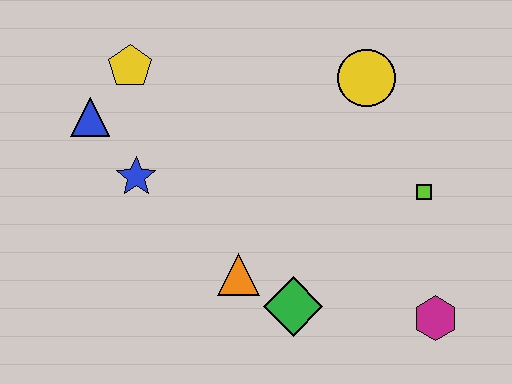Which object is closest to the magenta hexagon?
The lime square is closest to the magenta hexagon.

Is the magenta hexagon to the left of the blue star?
No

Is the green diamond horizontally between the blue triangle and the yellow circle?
Yes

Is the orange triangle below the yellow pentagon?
Yes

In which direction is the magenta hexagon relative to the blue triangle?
The magenta hexagon is to the right of the blue triangle.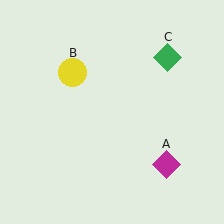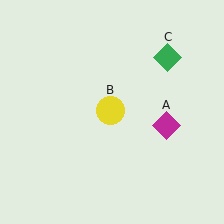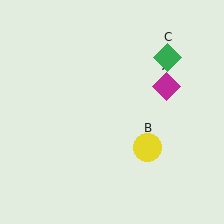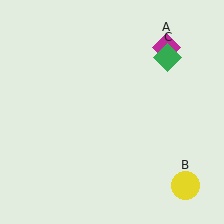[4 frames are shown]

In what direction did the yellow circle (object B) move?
The yellow circle (object B) moved down and to the right.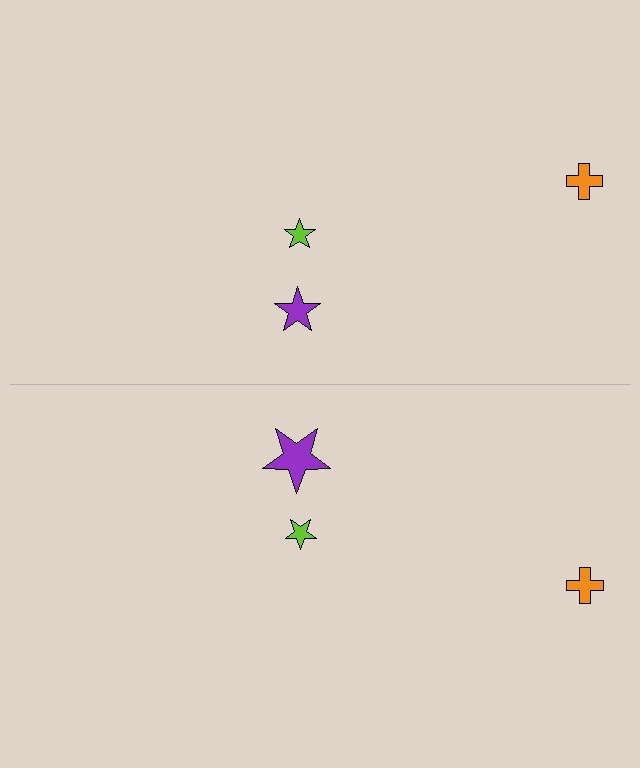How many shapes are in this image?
There are 6 shapes in this image.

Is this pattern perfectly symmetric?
No, the pattern is not perfectly symmetric. The purple star on the bottom side has a different size than its mirror counterpart.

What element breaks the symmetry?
The purple star on the bottom side has a different size than its mirror counterpart.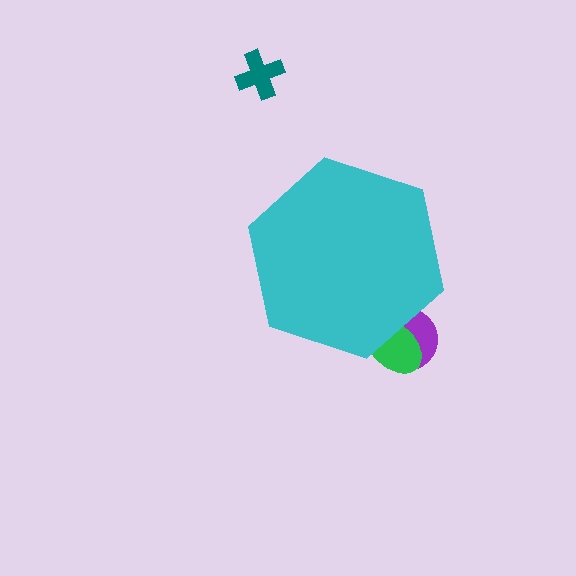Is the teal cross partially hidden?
No, the teal cross is fully visible.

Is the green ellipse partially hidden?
Yes, the green ellipse is partially hidden behind the cyan hexagon.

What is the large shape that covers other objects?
A cyan hexagon.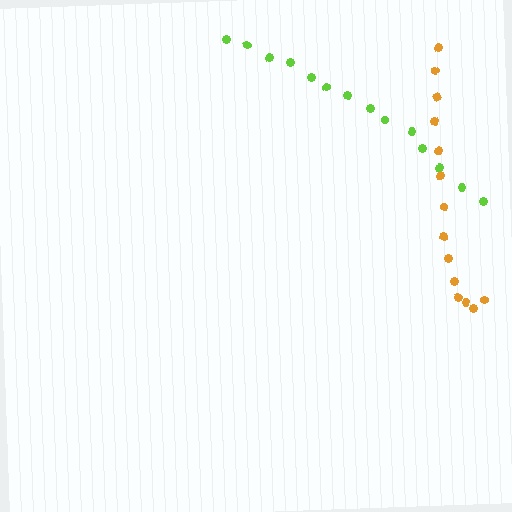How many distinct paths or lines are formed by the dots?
There are 2 distinct paths.